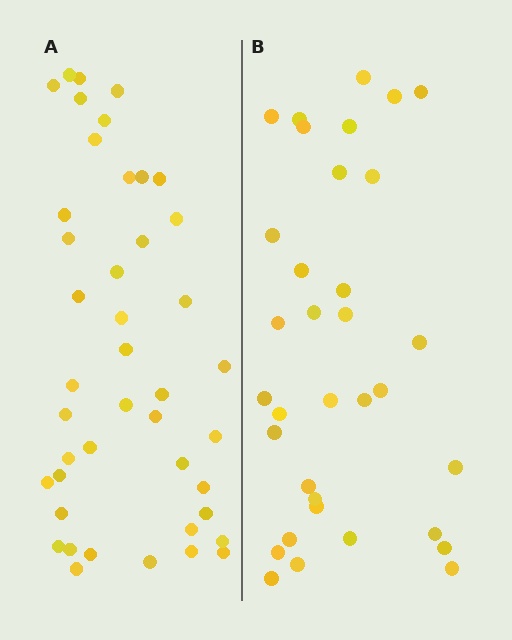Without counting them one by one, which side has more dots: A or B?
Region A (the left region) has more dots.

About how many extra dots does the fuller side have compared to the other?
Region A has roughly 8 or so more dots than region B.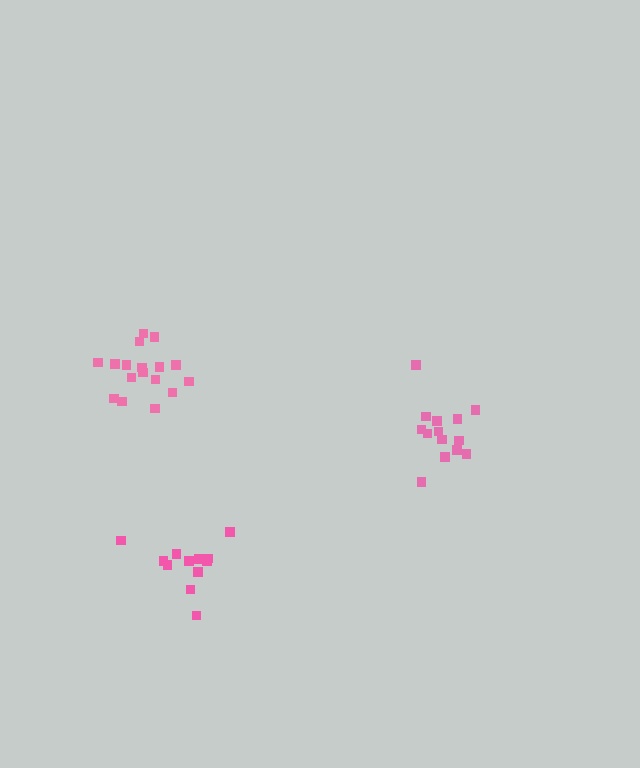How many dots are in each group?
Group 1: 17 dots, Group 2: 14 dots, Group 3: 12 dots (43 total).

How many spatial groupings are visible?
There are 3 spatial groupings.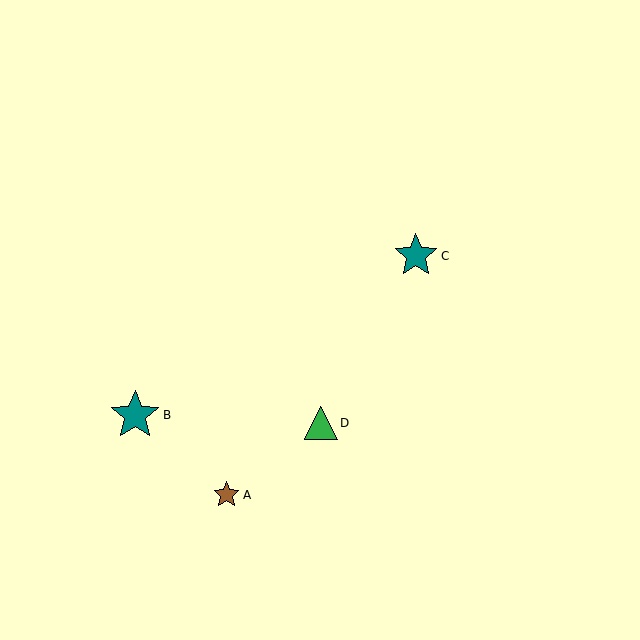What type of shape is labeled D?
Shape D is a green triangle.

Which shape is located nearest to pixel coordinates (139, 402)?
The teal star (labeled B) at (135, 415) is nearest to that location.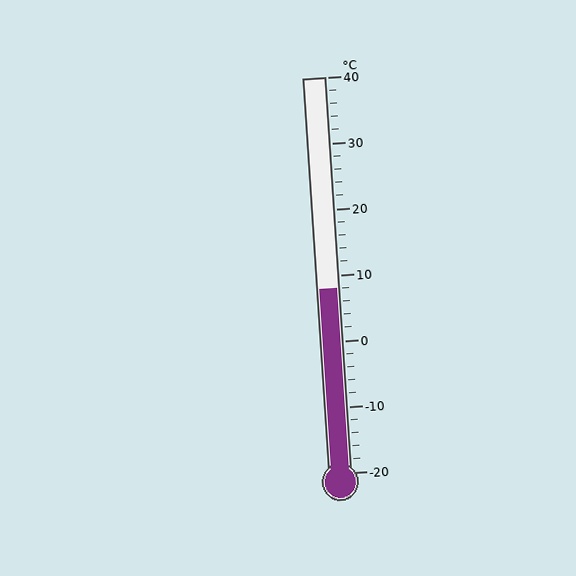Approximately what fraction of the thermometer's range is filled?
The thermometer is filled to approximately 45% of its range.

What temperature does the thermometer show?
The thermometer shows approximately 8°C.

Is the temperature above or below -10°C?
The temperature is above -10°C.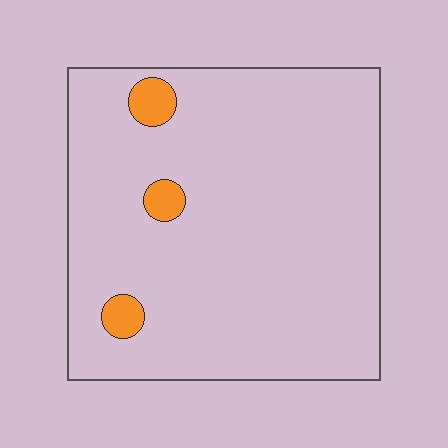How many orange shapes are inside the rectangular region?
3.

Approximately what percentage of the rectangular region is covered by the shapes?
Approximately 5%.